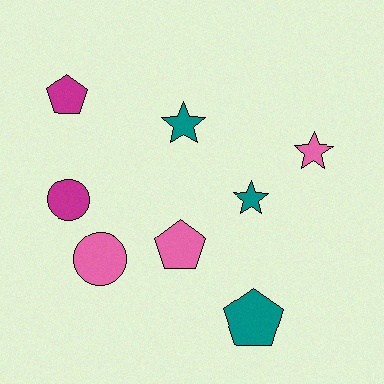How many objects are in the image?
There are 8 objects.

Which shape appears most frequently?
Pentagon, with 3 objects.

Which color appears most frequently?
Teal, with 3 objects.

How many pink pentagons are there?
There is 1 pink pentagon.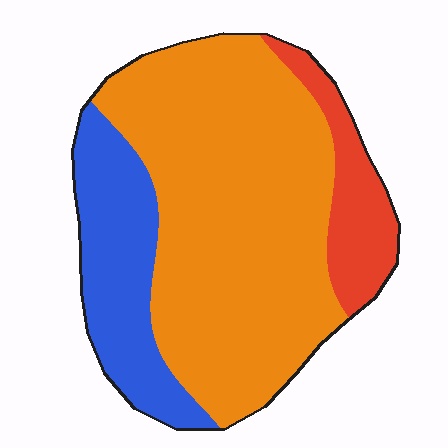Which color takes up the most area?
Orange, at roughly 65%.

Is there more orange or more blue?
Orange.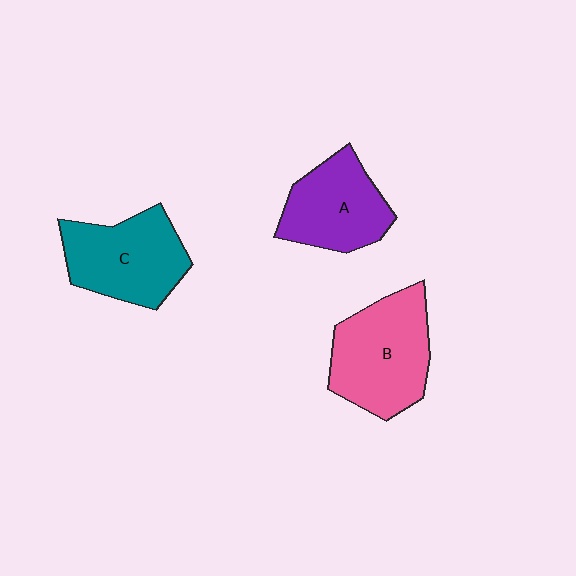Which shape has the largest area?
Shape B (pink).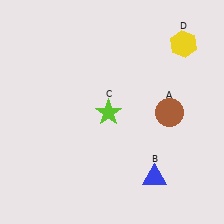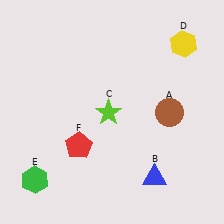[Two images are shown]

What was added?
A green hexagon (E), a red pentagon (F) were added in Image 2.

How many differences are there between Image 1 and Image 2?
There are 2 differences between the two images.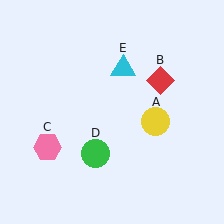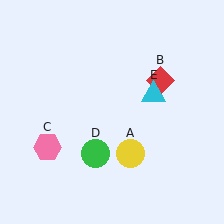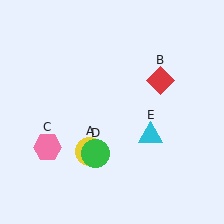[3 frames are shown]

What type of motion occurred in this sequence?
The yellow circle (object A), cyan triangle (object E) rotated clockwise around the center of the scene.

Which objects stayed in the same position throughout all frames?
Red diamond (object B) and pink hexagon (object C) and green circle (object D) remained stationary.